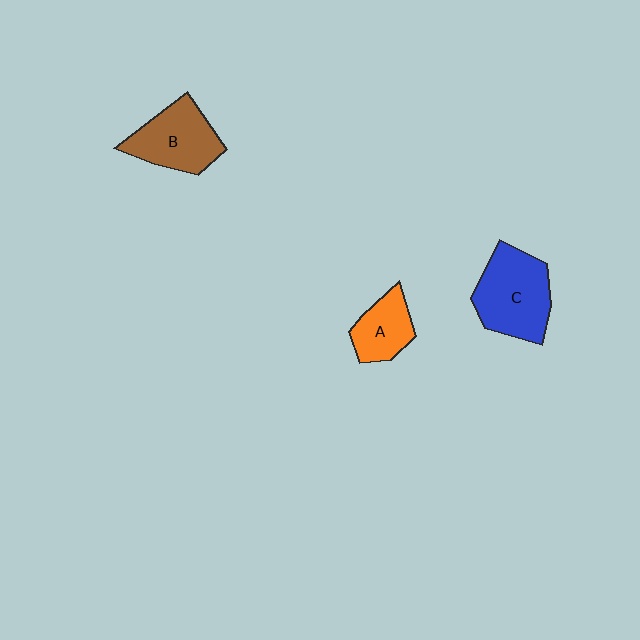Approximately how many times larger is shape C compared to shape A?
Approximately 1.7 times.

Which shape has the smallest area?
Shape A (orange).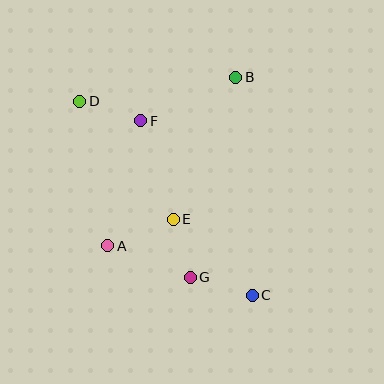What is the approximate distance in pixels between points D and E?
The distance between D and E is approximately 151 pixels.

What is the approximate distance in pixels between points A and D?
The distance between A and D is approximately 147 pixels.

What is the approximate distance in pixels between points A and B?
The distance between A and B is approximately 212 pixels.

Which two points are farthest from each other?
Points C and D are farthest from each other.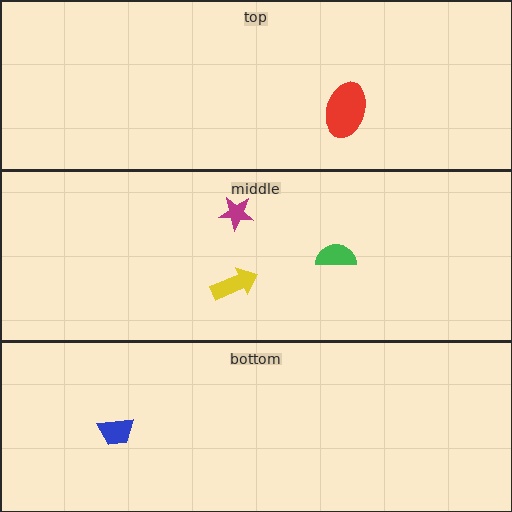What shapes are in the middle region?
The yellow arrow, the magenta star, the green semicircle.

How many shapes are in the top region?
1.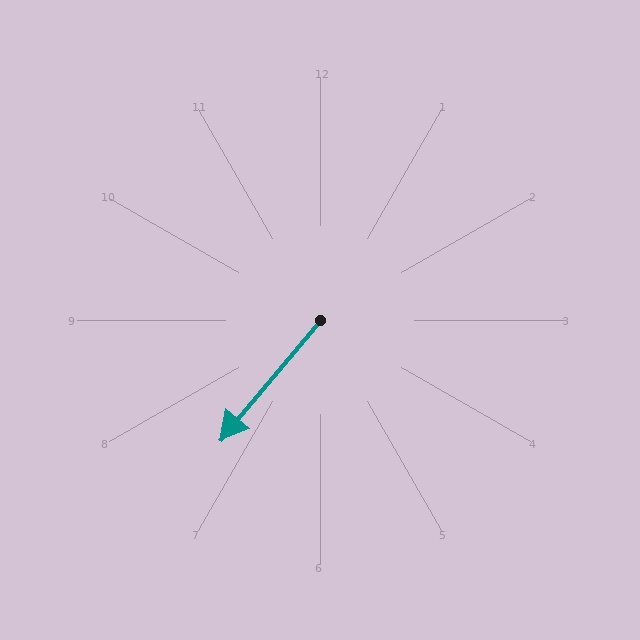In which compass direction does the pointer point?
Southwest.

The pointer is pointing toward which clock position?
Roughly 7 o'clock.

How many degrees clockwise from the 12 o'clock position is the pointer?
Approximately 220 degrees.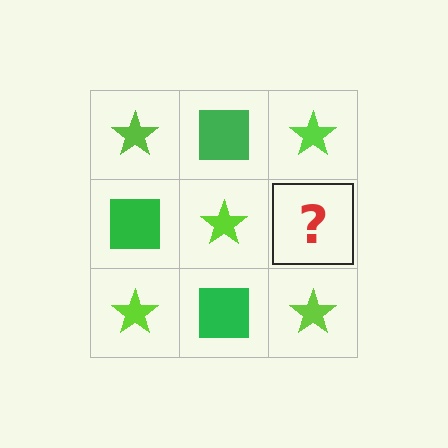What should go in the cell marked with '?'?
The missing cell should contain a green square.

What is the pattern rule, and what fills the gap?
The rule is that it alternates lime star and green square in a checkerboard pattern. The gap should be filled with a green square.